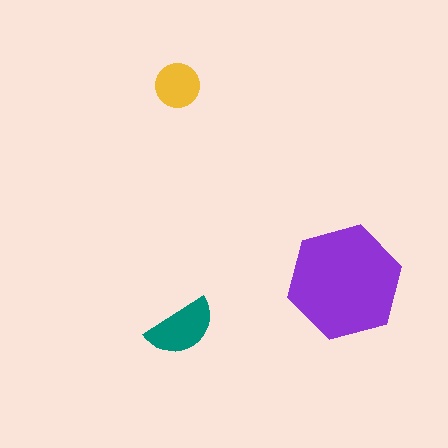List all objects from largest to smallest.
The purple hexagon, the teal semicircle, the yellow circle.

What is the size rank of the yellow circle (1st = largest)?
3rd.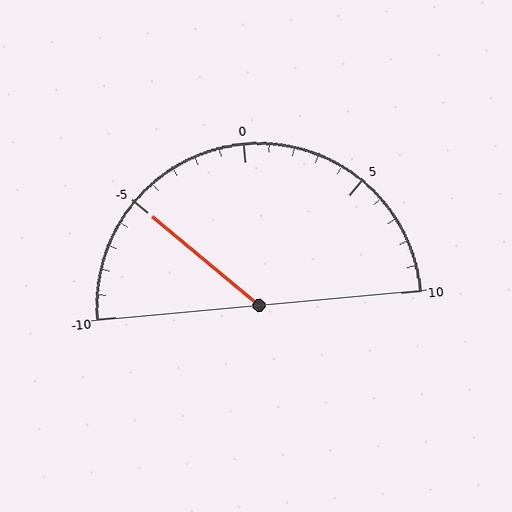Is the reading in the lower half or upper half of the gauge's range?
The reading is in the lower half of the range (-10 to 10).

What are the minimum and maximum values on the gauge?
The gauge ranges from -10 to 10.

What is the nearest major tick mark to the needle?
The nearest major tick mark is -5.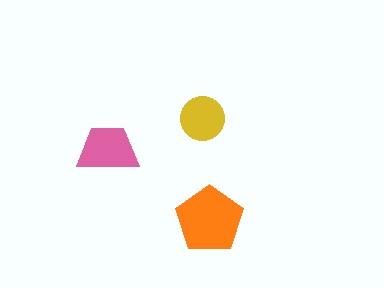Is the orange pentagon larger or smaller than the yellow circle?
Larger.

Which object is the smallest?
The yellow circle.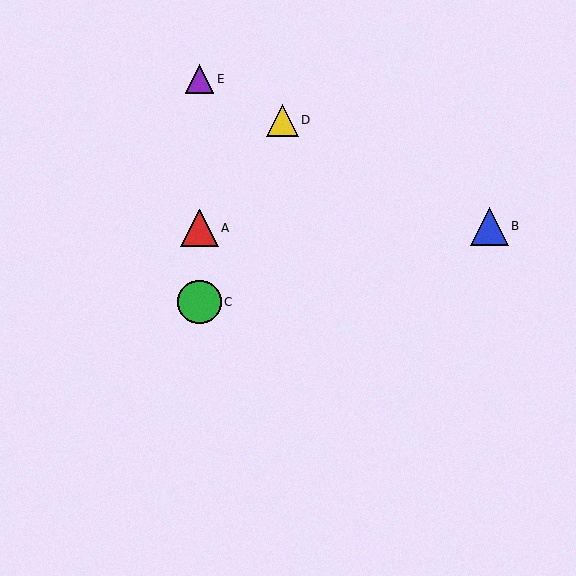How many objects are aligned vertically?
3 objects (A, C, E) are aligned vertically.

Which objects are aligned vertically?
Objects A, C, E are aligned vertically.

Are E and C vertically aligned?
Yes, both are at x≈199.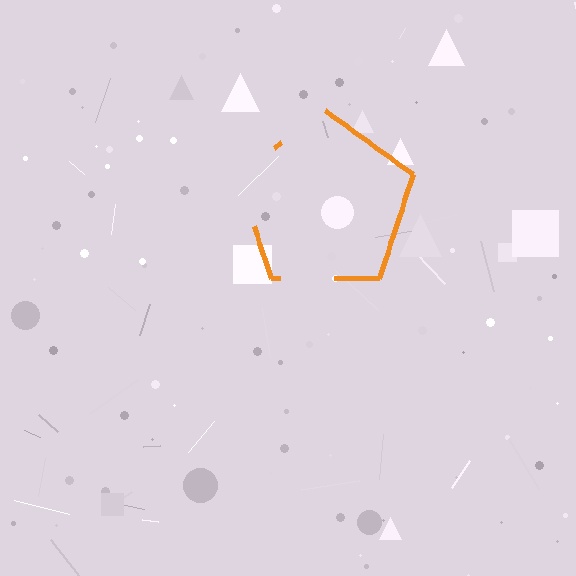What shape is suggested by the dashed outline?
The dashed outline suggests a pentagon.